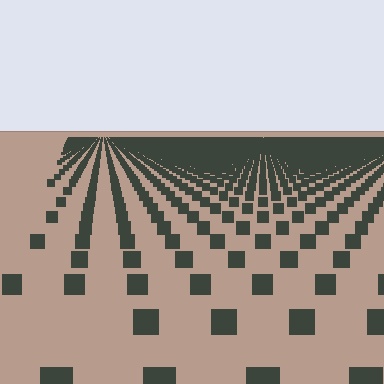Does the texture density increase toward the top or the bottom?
Density increases toward the top.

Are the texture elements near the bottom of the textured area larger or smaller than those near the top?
Larger. Near the bottom, elements are closer to the viewer and appear at a bigger on-screen size.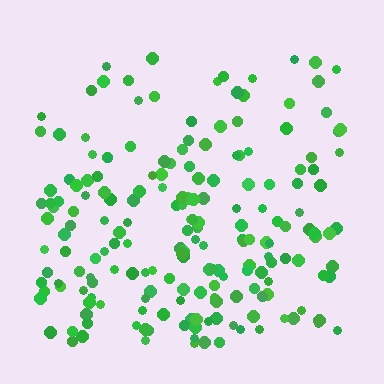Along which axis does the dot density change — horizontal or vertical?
Vertical.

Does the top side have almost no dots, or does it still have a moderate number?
Still a moderate number, just noticeably fewer than the bottom.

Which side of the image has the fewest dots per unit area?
The top.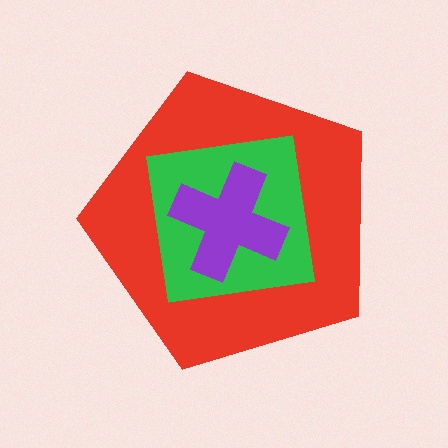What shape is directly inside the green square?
The purple cross.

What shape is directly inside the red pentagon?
The green square.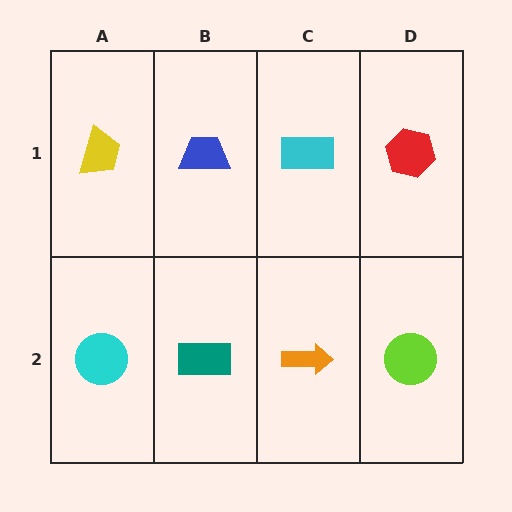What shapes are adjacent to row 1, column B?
A teal rectangle (row 2, column B), a yellow trapezoid (row 1, column A), a cyan rectangle (row 1, column C).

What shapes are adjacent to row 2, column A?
A yellow trapezoid (row 1, column A), a teal rectangle (row 2, column B).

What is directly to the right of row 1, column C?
A red hexagon.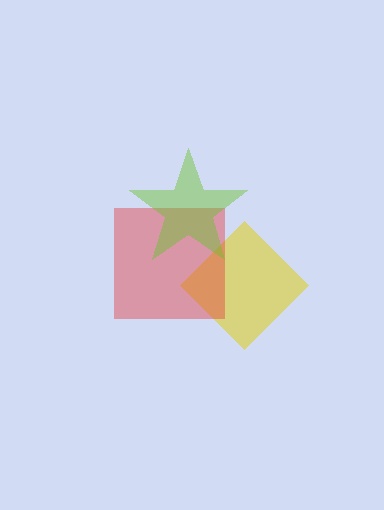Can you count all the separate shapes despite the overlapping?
Yes, there are 3 separate shapes.